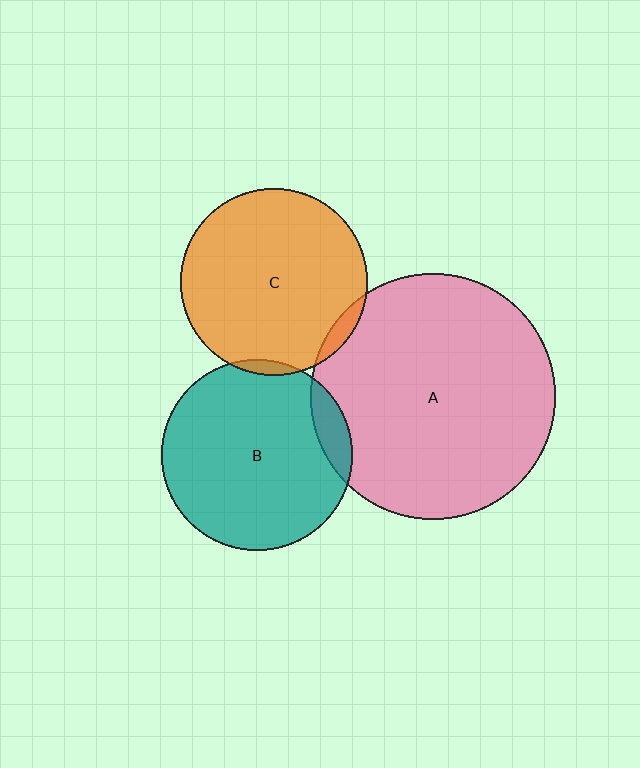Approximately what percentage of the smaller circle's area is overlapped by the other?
Approximately 5%.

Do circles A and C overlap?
Yes.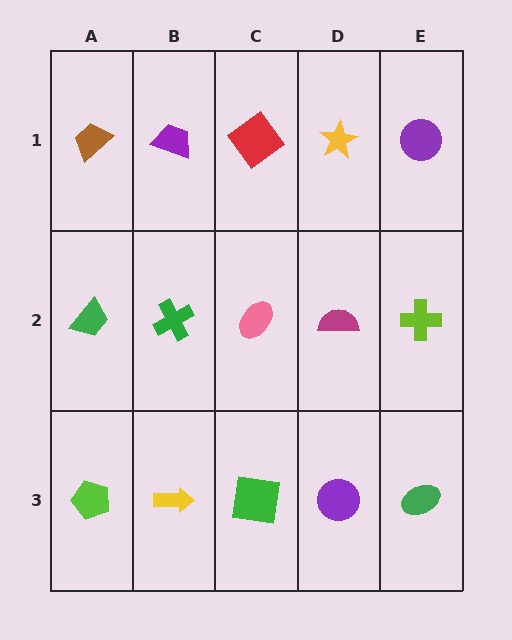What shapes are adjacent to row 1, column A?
A green trapezoid (row 2, column A), a purple trapezoid (row 1, column B).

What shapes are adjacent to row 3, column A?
A green trapezoid (row 2, column A), a yellow arrow (row 3, column B).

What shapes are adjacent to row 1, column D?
A magenta semicircle (row 2, column D), a red diamond (row 1, column C), a purple circle (row 1, column E).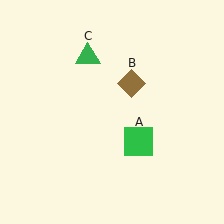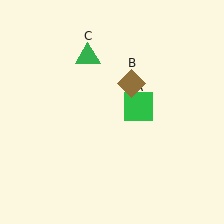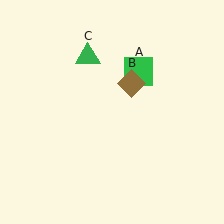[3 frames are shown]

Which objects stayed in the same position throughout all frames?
Brown diamond (object B) and green triangle (object C) remained stationary.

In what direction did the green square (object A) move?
The green square (object A) moved up.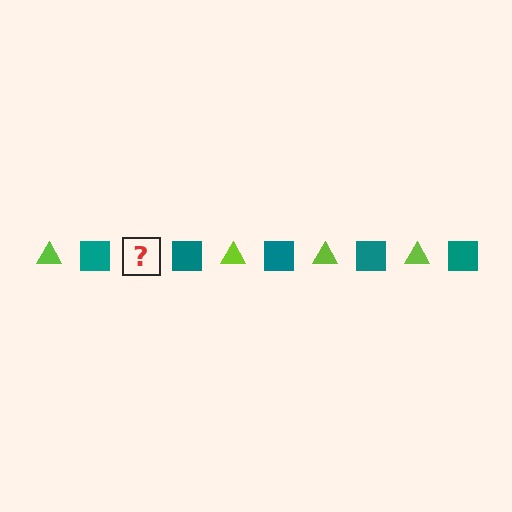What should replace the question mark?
The question mark should be replaced with a lime triangle.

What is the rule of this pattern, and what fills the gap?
The rule is that the pattern alternates between lime triangle and teal square. The gap should be filled with a lime triangle.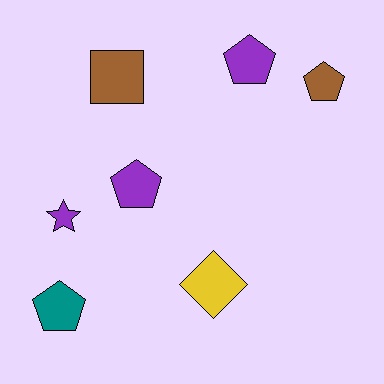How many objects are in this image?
There are 7 objects.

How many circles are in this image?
There are no circles.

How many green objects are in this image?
There are no green objects.